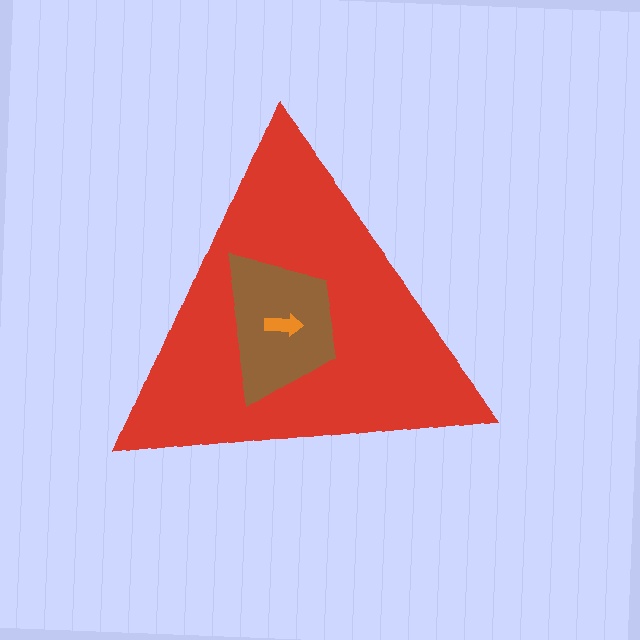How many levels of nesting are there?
3.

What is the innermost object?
The orange arrow.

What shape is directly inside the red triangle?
The brown trapezoid.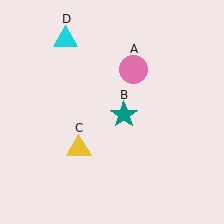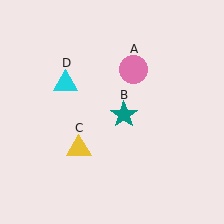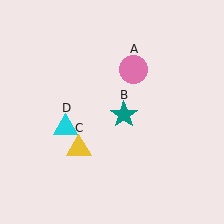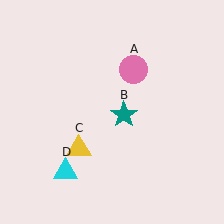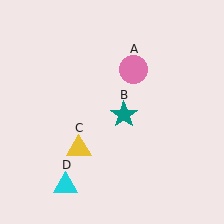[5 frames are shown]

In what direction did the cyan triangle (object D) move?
The cyan triangle (object D) moved down.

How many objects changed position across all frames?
1 object changed position: cyan triangle (object D).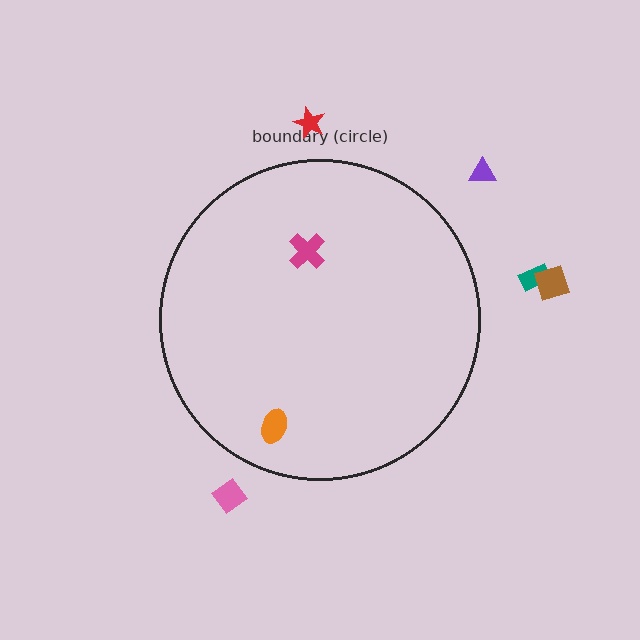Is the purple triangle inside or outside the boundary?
Outside.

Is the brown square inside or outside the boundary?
Outside.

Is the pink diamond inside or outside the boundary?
Outside.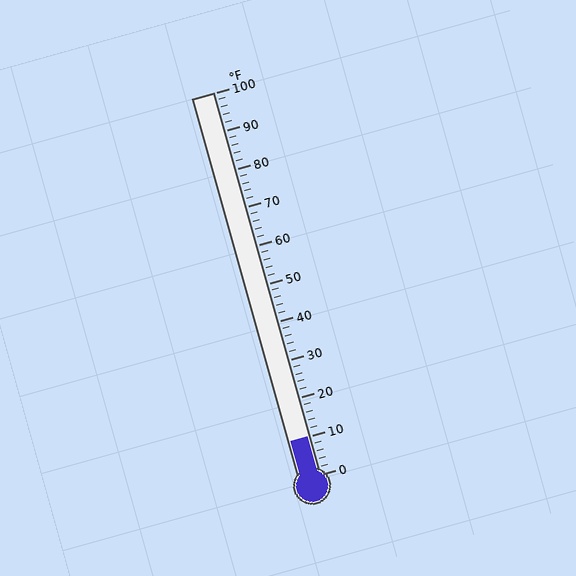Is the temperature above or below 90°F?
The temperature is below 90°F.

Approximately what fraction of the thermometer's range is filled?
The thermometer is filled to approximately 10% of its range.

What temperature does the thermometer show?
The thermometer shows approximately 10°F.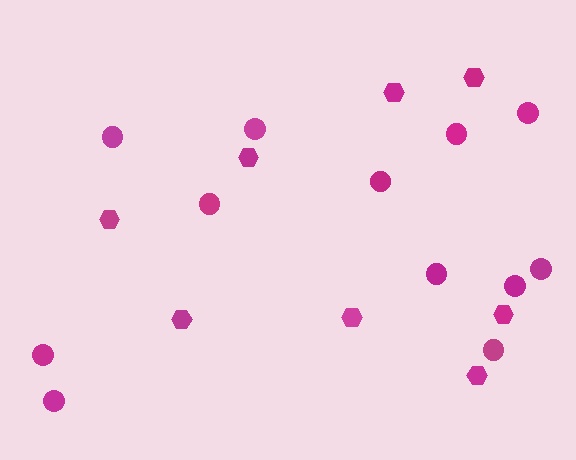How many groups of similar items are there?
There are 2 groups: one group of circles (12) and one group of hexagons (8).